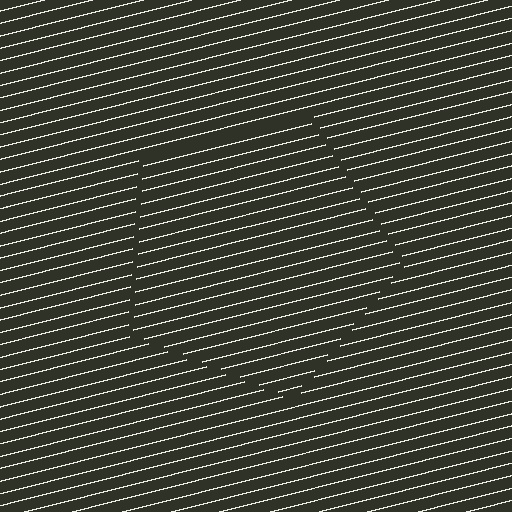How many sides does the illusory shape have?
5 sides — the line-ends trace a pentagon.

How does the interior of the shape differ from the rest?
The interior of the shape contains the same grating, shifted by half a period — the contour is defined by the phase discontinuity where line-ends from the inner and outer gratings abut.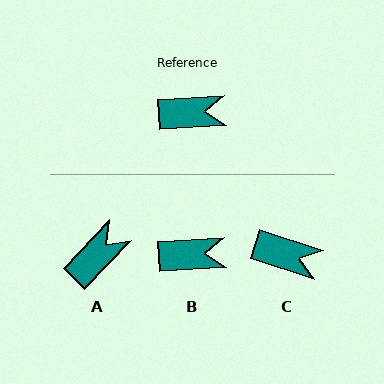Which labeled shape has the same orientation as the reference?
B.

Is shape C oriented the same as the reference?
No, it is off by about 21 degrees.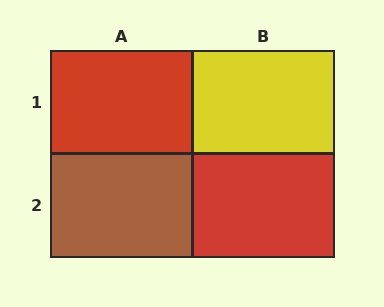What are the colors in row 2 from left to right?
Brown, red.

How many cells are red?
2 cells are red.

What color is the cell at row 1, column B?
Yellow.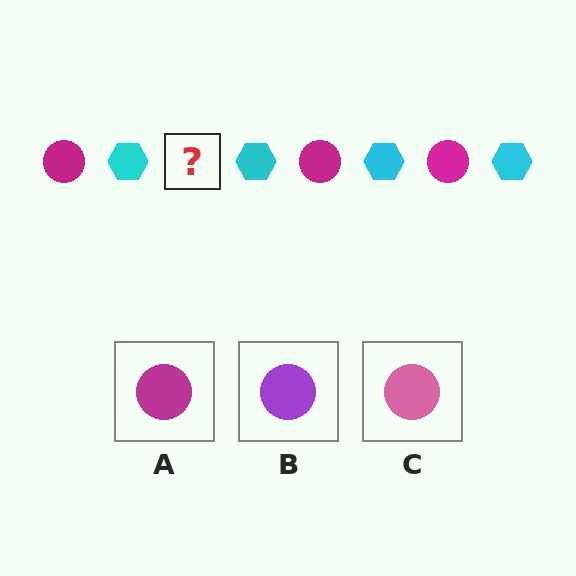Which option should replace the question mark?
Option A.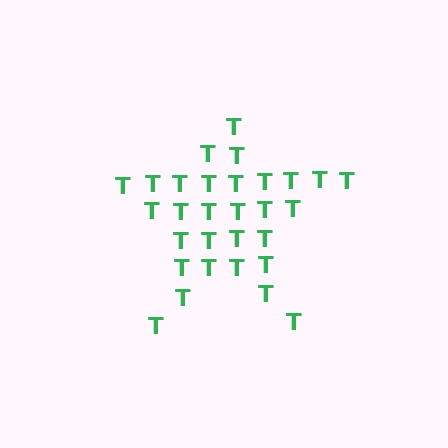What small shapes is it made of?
It is made of small letter T's.